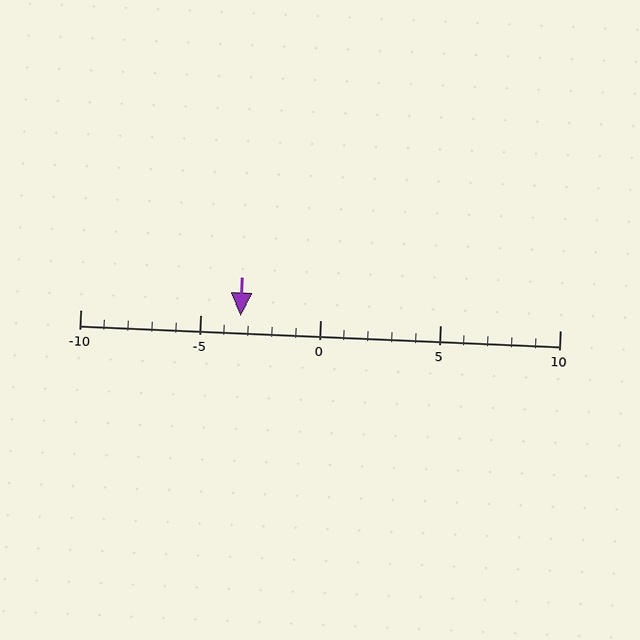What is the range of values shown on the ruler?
The ruler shows values from -10 to 10.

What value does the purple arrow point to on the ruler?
The purple arrow points to approximately -3.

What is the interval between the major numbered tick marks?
The major tick marks are spaced 5 units apart.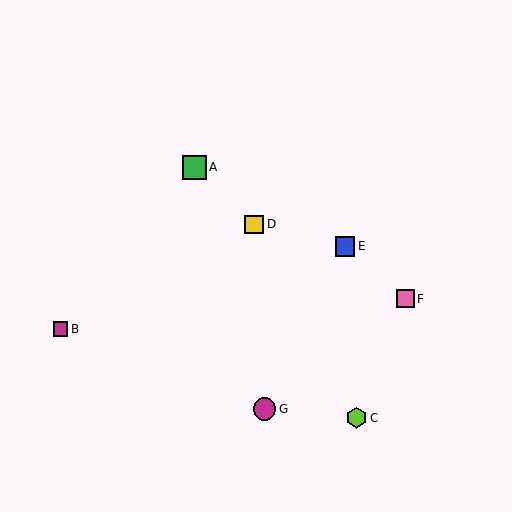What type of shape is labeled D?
Shape D is a yellow square.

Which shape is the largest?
The green square (labeled A) is the largest.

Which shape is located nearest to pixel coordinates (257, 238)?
The yellow square (labeled D) at (254, 224) is nearest to that location.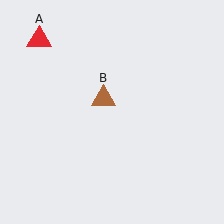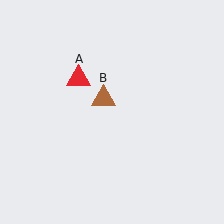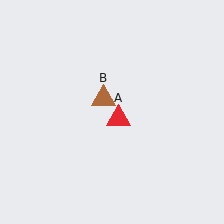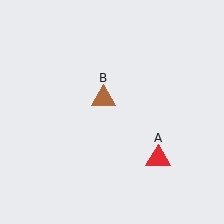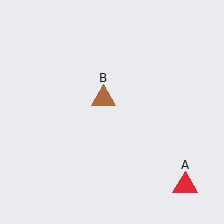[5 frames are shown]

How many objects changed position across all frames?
1 object changed position: red triangle (object A).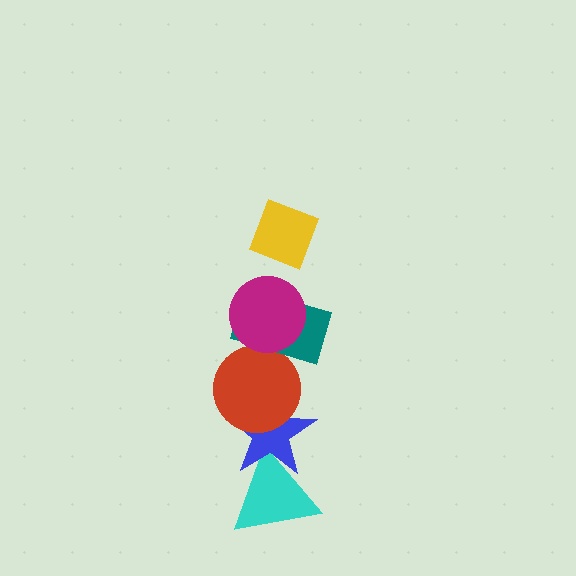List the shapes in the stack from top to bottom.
From top to bottom: the yellow diamond, the magenta circle, the teal rectangle, the red circle, the blue star, the cyan triangle.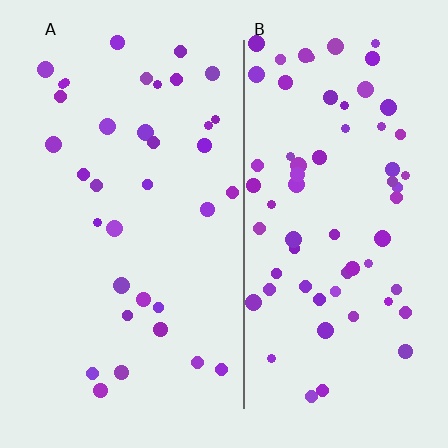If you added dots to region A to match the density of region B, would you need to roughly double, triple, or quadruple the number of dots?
Approximately double.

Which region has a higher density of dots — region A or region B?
B (the right).